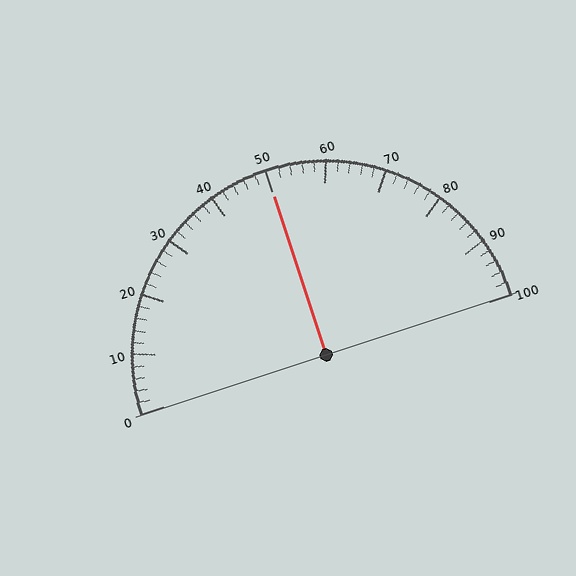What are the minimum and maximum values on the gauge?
The gauge ranges from 0 to 100.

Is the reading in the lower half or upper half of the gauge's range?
The reading is in the upper half of the range (0 to 100).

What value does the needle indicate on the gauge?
The needle indicates approximately 50.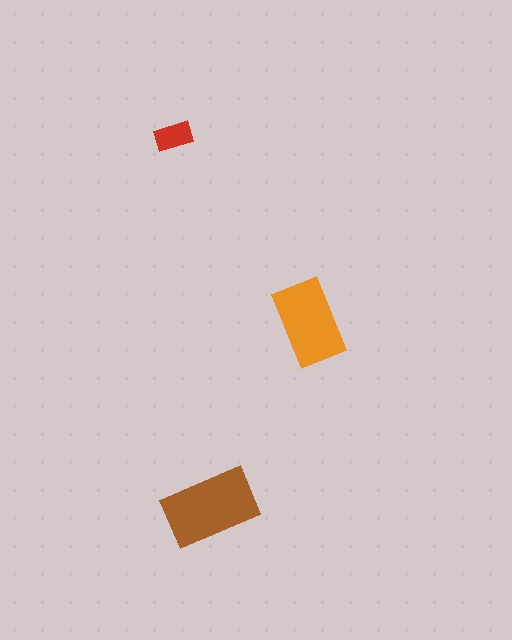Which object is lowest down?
The brown rectangle is bottommost.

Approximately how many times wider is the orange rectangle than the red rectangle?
About 2 times wider.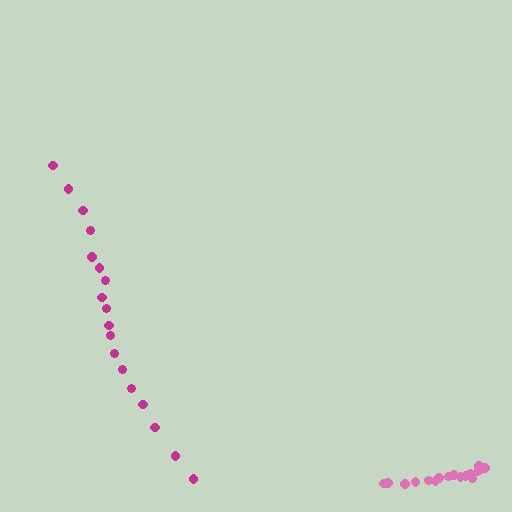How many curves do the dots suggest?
There are 2 distinct paths.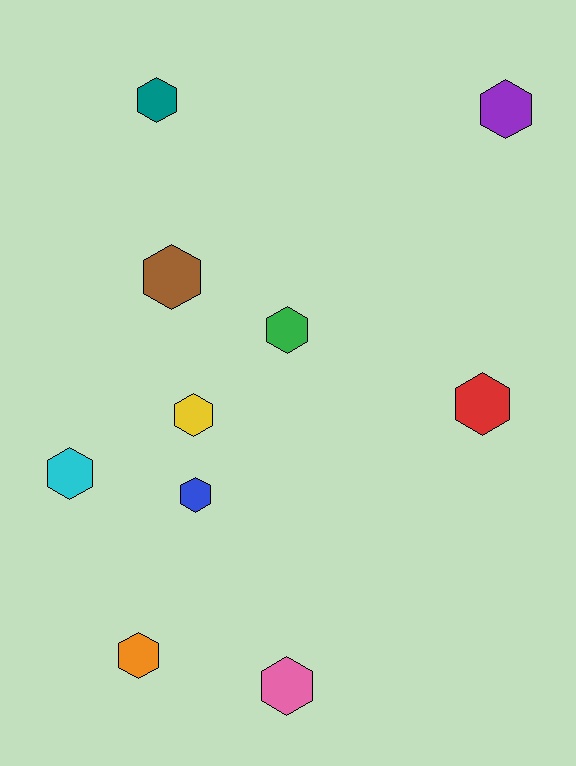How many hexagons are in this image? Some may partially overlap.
There are 10 hexagons.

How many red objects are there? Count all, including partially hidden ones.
There is 1 red object.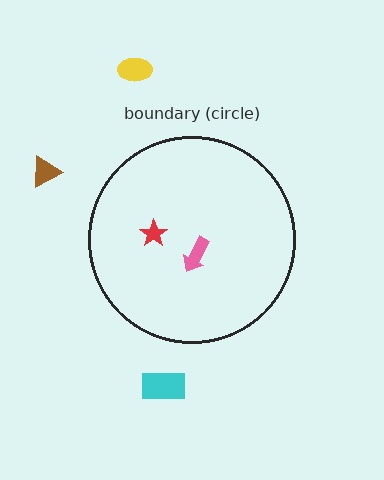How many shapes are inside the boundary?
2 inside, 3 outside.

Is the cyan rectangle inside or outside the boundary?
Outside.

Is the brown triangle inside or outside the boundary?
Outside.